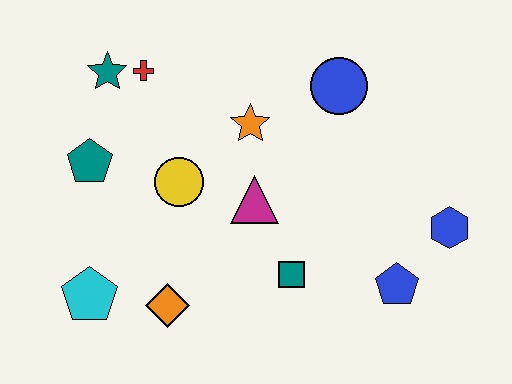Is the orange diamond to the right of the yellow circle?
No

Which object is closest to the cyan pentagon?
The orange diamond is closest to the cyan pentagon.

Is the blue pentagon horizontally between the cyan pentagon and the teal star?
No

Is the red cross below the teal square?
No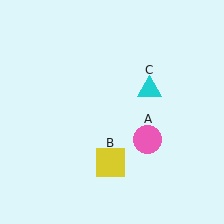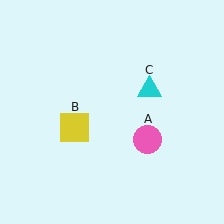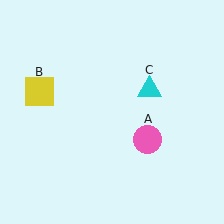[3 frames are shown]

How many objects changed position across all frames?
1 object changed position: yellow square (object B).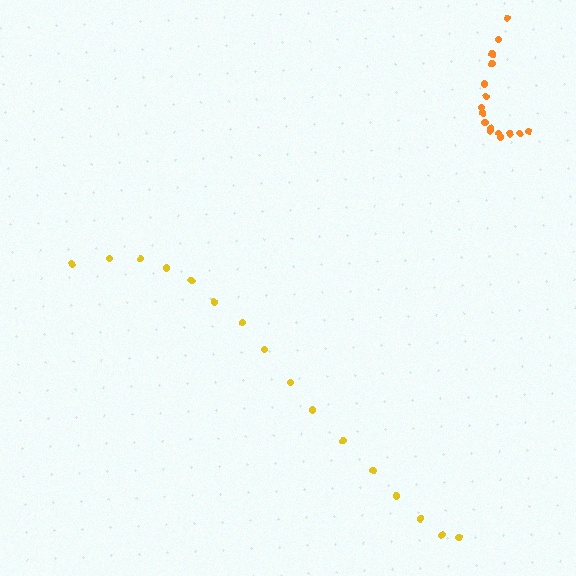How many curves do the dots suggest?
There are 2 distinct paths.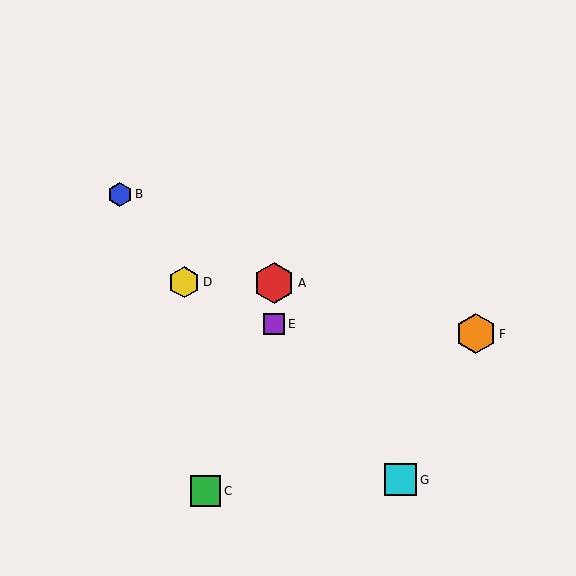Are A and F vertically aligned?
No, A is at x≈274 and F is at x≈476.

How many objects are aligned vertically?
2 objects (A, E) are aligned vertically.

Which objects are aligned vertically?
Objects A, E are aligned vertically.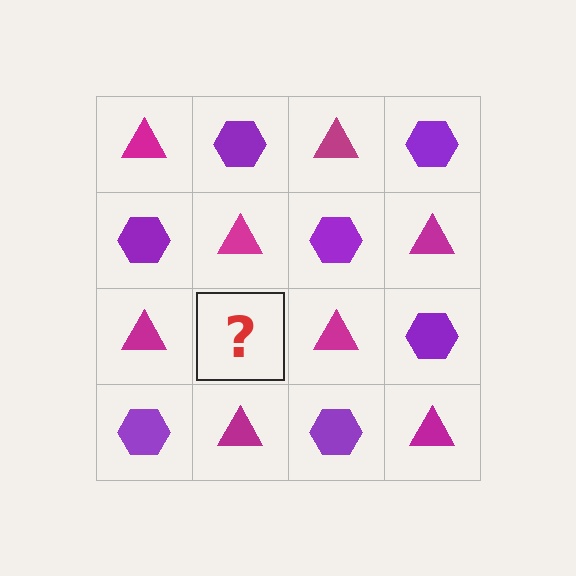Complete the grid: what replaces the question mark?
The question mark should be replaced with a purple hexagon.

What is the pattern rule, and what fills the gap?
The rule is that it alternates magenta triangle and purple hexagon in a checkerboard pattern. The gap should be filled with a purple hexagon.